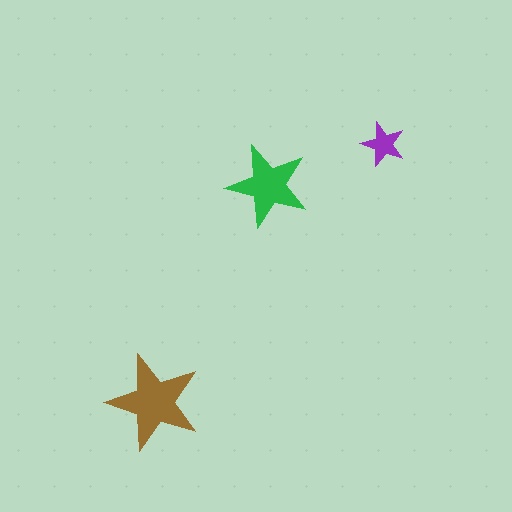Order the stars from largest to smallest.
the brown one, the green one, the purple one.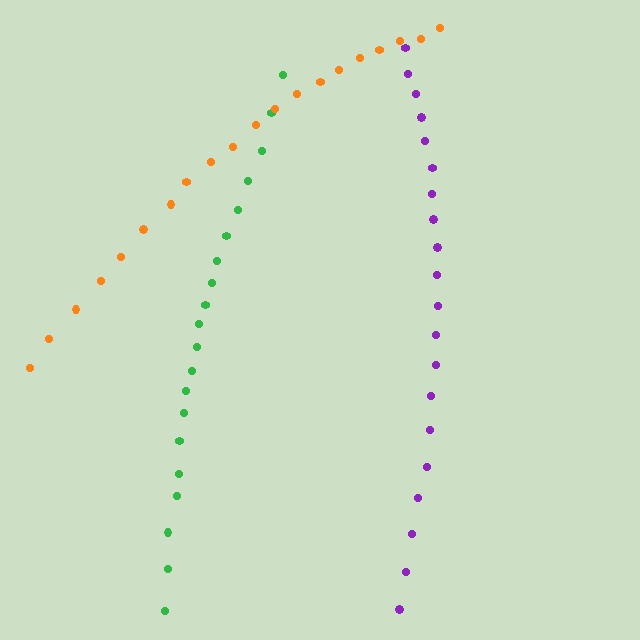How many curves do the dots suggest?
There are 3 distinct paths.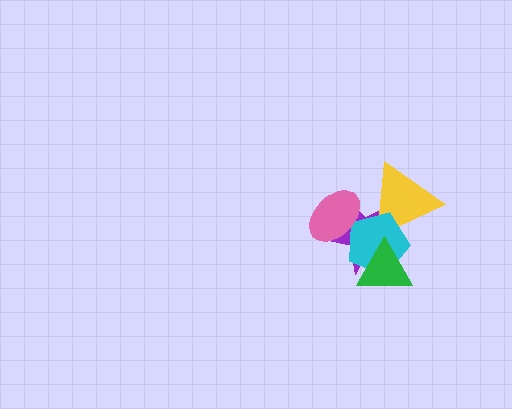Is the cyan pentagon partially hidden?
Yes, it is partially covered by another shape.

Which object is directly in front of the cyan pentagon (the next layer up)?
The green triangle is directly in front of the cyan pentagon.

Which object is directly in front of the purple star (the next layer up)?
The yellow triangle is directly in front of the purple star.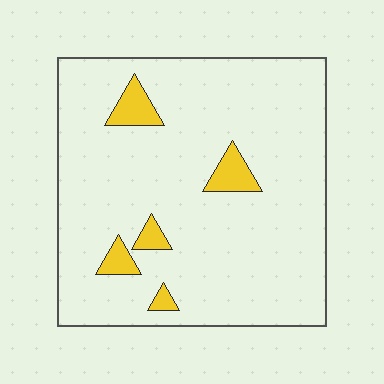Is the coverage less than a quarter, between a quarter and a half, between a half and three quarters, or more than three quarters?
Less than a quarter.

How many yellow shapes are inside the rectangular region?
5.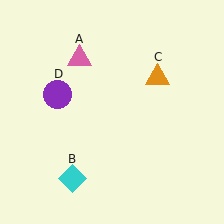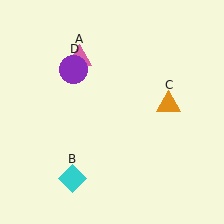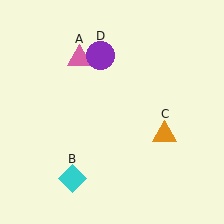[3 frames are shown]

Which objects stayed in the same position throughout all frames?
Pink triangle (object A) and cyan diamond (object B) remained stationary.